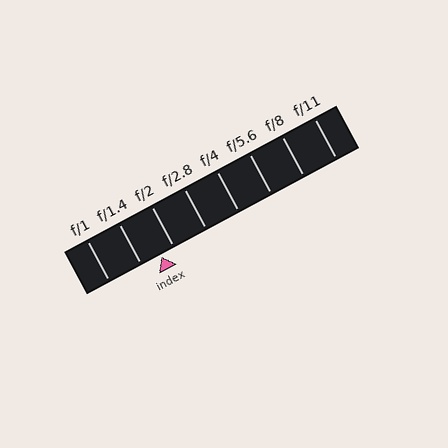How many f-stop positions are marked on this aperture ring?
There are 8 f-stop positions marked.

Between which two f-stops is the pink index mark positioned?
The index mark is between f/1.4 and f/2.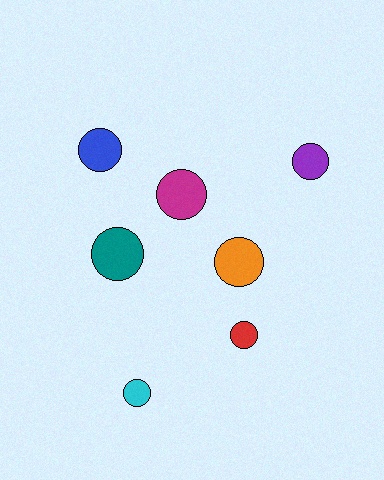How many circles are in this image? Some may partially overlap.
There are 7 circles.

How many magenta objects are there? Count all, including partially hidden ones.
There is 1 magenta object.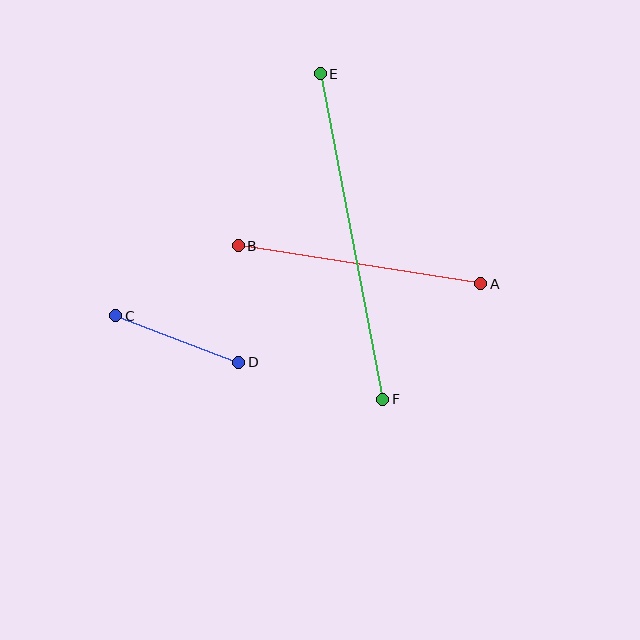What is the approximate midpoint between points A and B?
The midpoint is at approximately (359, 265) pixels.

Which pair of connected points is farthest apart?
Points E and F are farthest apart.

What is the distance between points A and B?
The distance is approximately 246 pixels.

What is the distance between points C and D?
The distance is approximately 132 pixels.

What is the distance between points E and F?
The distance is approximately 331 pixels.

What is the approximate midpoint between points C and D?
The midpoint is at approximately (177, 339) pixels.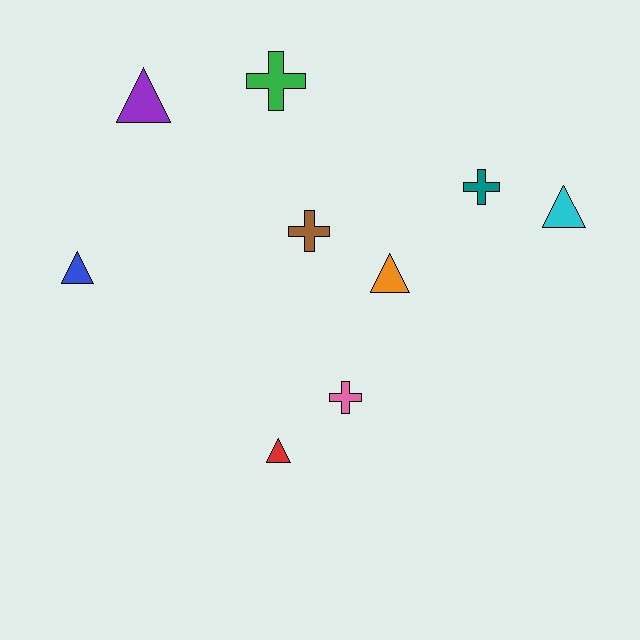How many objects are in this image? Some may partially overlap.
There are 9 objects.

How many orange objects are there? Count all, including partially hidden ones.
There is 1 orange object.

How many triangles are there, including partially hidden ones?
There are 5 triangles.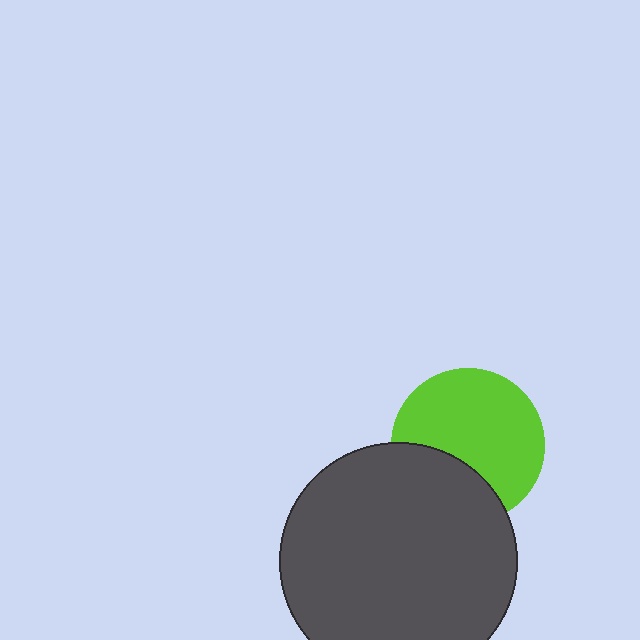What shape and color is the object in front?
The object in front is a dark gray circle.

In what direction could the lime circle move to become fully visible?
The lime circle could move up. That would shift it out from behind the dark gray circle entirely.